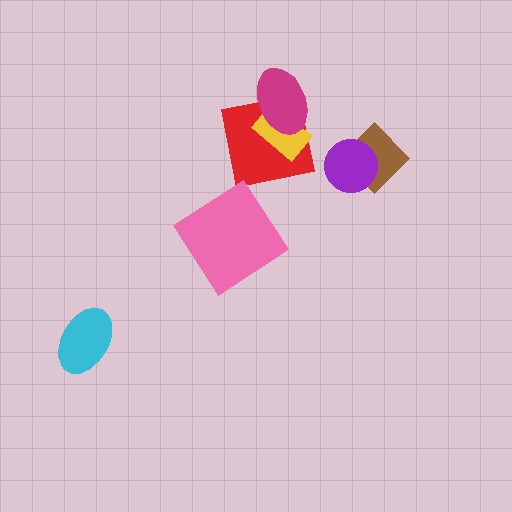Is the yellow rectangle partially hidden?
Yes, it is partially covered by another shape.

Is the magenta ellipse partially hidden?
No, no other shape covers it.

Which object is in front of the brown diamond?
The purple circle is in front of the brown diamond.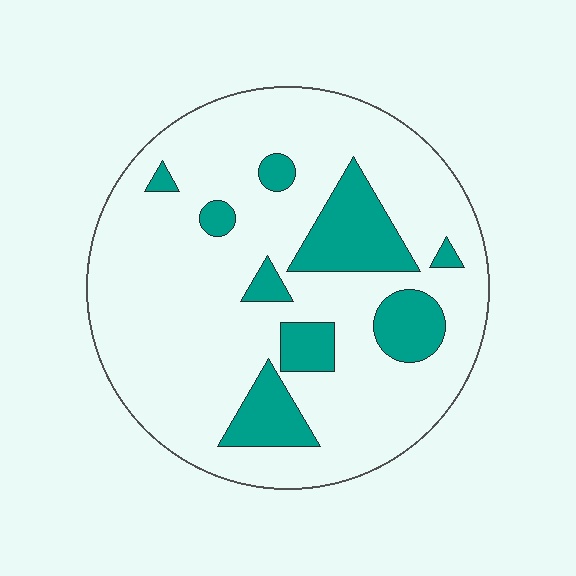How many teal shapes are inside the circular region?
9.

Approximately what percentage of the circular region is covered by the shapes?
Approximately 20%.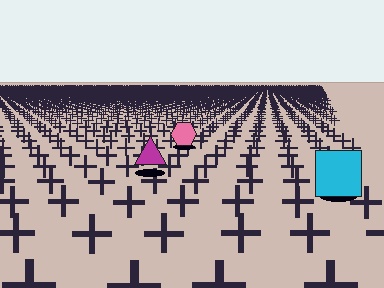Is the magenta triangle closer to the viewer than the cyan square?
No. The cyan square is closer — you can tell from the texture gradient: the ground texture is coarser near it.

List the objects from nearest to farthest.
From nearest to farthest: the cyan square, the magenta triangle, the pink hexagon.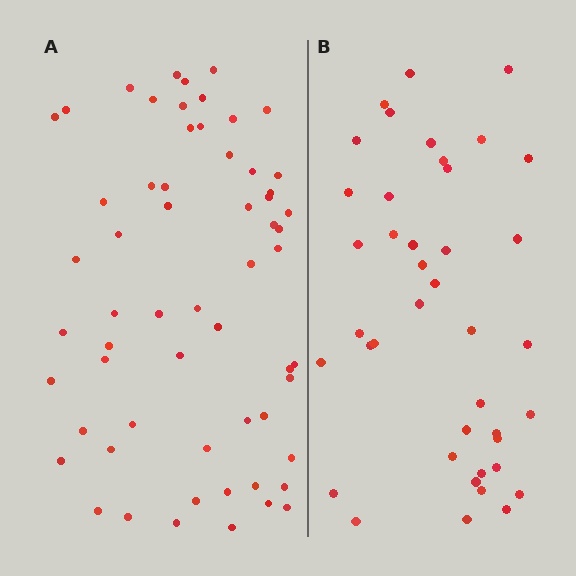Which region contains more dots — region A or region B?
Region A (the left region) has more dots.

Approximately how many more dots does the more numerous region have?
Region A has approximately 20 more dots than region B.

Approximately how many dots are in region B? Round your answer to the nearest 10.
About 40 dots. (The exact count is 41, which rounds to 40.)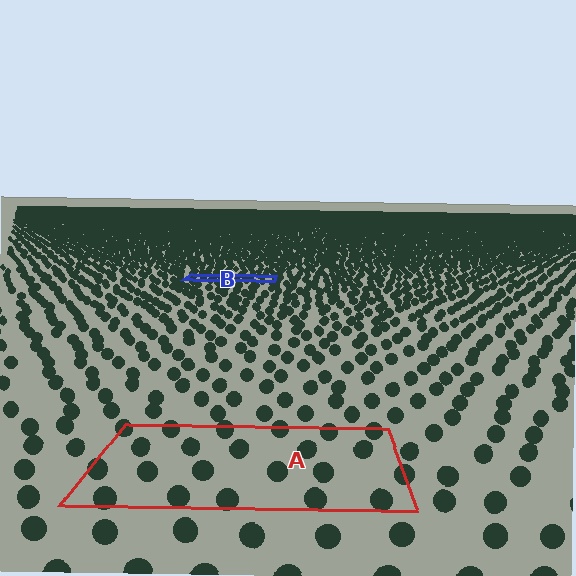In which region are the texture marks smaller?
The texture marks are smaller in region B, because it is farther away.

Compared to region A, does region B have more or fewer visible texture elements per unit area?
Region B has more texture elements per unit area — they are packed more densely because it is farther away.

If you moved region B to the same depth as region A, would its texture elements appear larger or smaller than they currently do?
They would appear larger. At a closer depth, the same texture elements are projected at a bigger on-screen size.